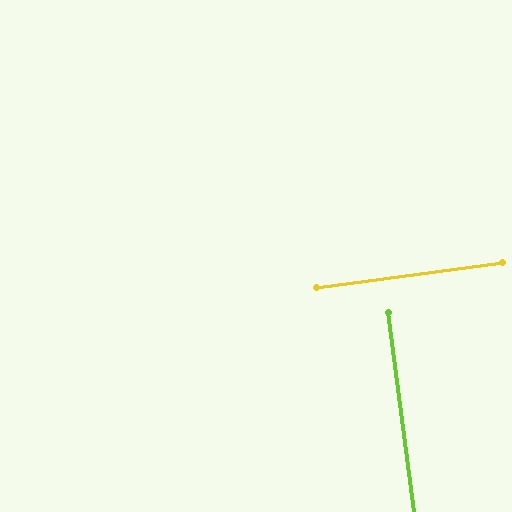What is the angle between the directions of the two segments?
Approximately 90 degrees.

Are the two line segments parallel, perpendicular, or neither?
Perpendicular — they meet at approximately 90°.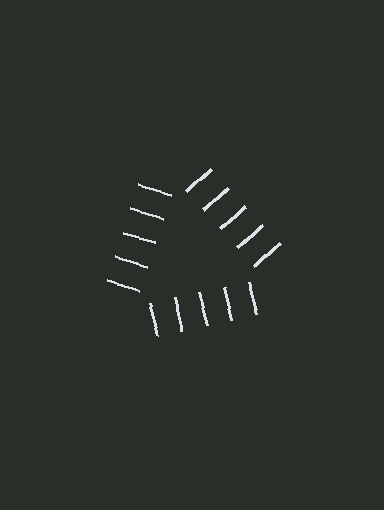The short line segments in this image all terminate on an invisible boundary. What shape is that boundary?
An illusory triangle — the line segments terminate on its edges but no continuous stroke is drawn.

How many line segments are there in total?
15 — 5 along each of the 3 edges.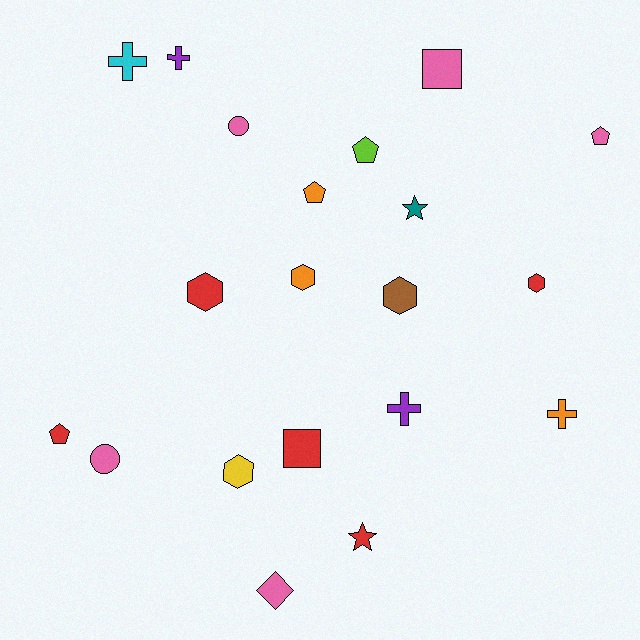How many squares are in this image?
There are 2 squares.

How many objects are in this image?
There are 20 objects.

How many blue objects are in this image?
There are no blue objects.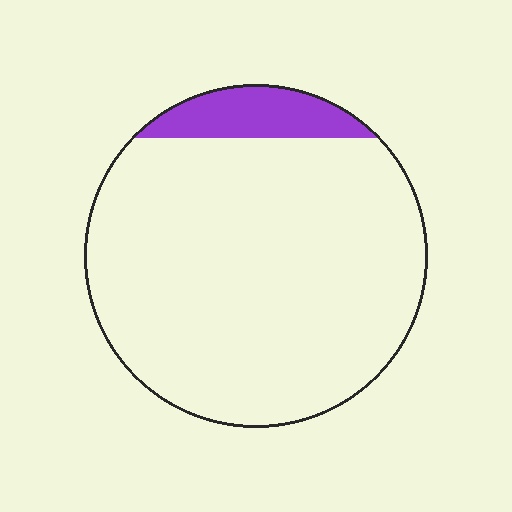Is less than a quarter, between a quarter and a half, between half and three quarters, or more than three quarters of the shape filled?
Less than a quarter.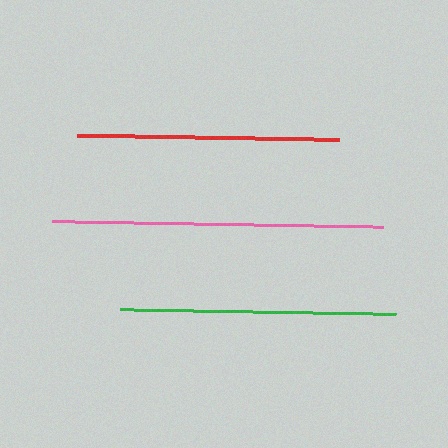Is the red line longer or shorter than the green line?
The green line is longer than the red line.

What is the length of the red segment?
The red segment is approximately 262 pixels long.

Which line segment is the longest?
The pink line is the longest at approximately 331 pixels.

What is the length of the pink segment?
The pink segment is approximately 331 pixels long.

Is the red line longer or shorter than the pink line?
The pink line is longer than the red line.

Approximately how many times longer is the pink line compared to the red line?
The pink line is approximately 1.3 times the length of the red line.